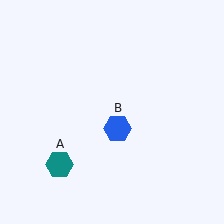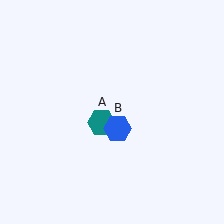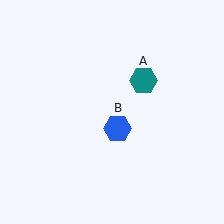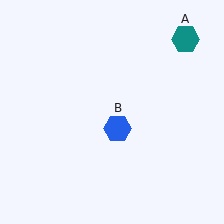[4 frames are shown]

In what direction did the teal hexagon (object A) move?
The teal hexagon (object A) moved up and to the right.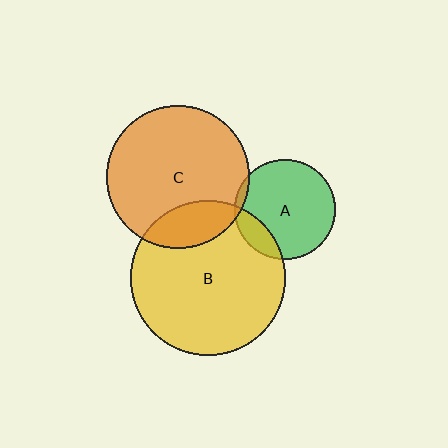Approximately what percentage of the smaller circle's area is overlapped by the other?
Approximately 20%.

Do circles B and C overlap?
Yes.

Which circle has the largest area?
Circle B (yellow).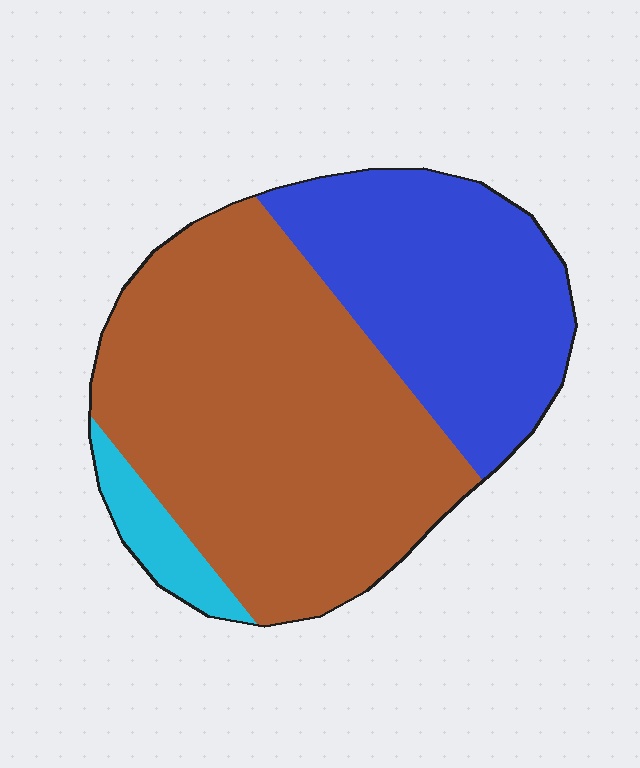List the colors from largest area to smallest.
From largest to smallest: brown, blue, cyan.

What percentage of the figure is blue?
Blue takes up about one third (1/3) of the figure.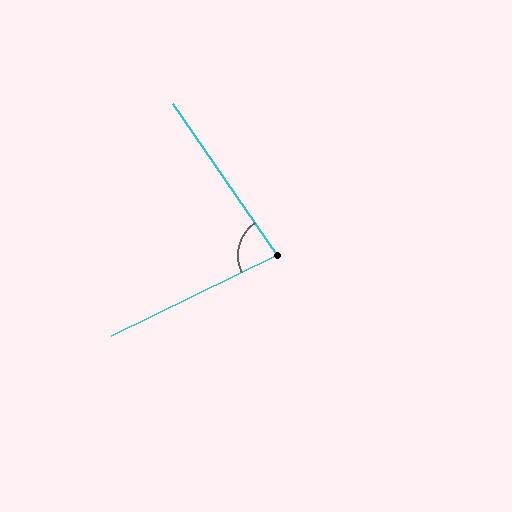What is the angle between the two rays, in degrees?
Approximately 81 degrees.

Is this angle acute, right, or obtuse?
It is acute.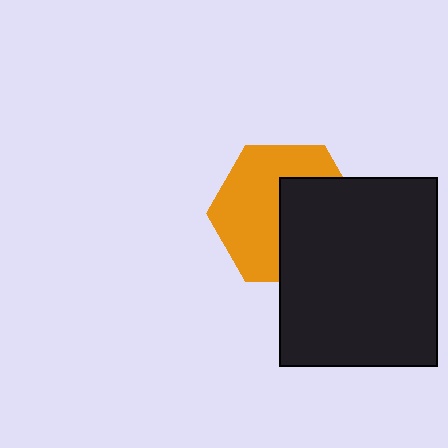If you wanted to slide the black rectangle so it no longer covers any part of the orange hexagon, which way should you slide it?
Slide it right — that is the most direct way to separate the two shapes.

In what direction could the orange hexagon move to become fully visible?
The orange hexagon could move left. That would shift it out from behind the black rectangle entirely.